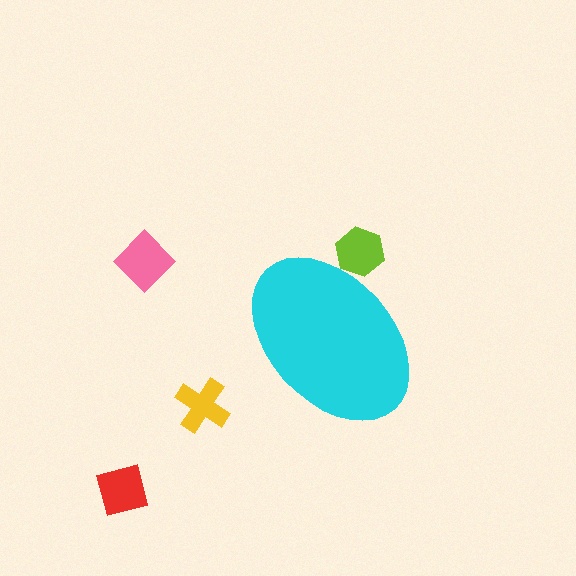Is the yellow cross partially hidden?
No, the yellow cross is fully visible.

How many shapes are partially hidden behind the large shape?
1 shape is partially hidden.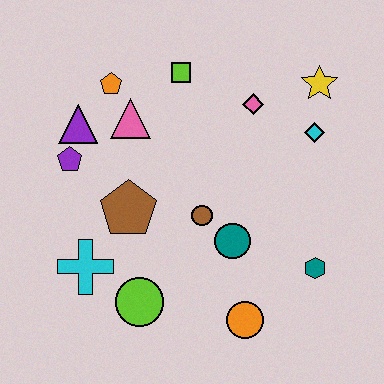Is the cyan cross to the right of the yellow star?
No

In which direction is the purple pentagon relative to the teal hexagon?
The purple pentagon is to the left of the teal hexagon.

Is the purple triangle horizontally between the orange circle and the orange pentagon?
No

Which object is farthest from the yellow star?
The cyan cross is farthest from the yellow star.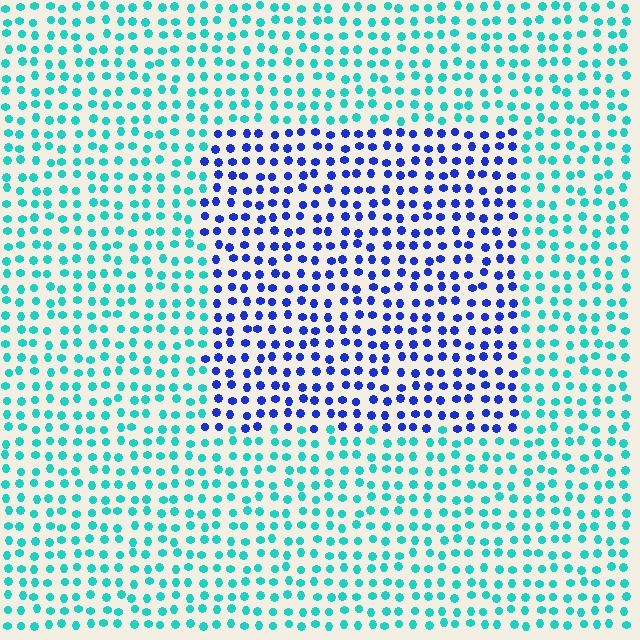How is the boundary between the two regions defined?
The boundary is defined purely by a slight shift in hue (about 58 degrees). Spacing, size, and orientation are identical on both sides.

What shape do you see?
I see a rectangle.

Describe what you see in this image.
The image is filled with small cyan elements in a uniform arrangement. A rectangle-shaped region is visible where the elements are tinted to a slightly different hue, forming a subtle color boundary.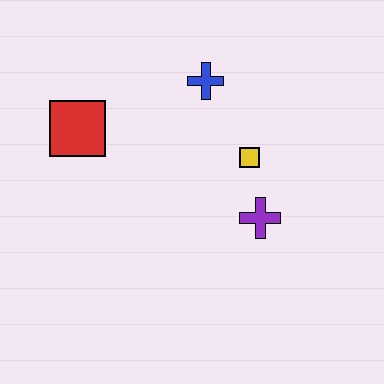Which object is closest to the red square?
The blue cross is closest to the red square.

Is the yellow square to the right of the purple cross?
No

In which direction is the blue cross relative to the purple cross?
The blue cross is above the purple cross.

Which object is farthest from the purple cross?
The red square is farthest from the purple cross.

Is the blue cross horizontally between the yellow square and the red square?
Yes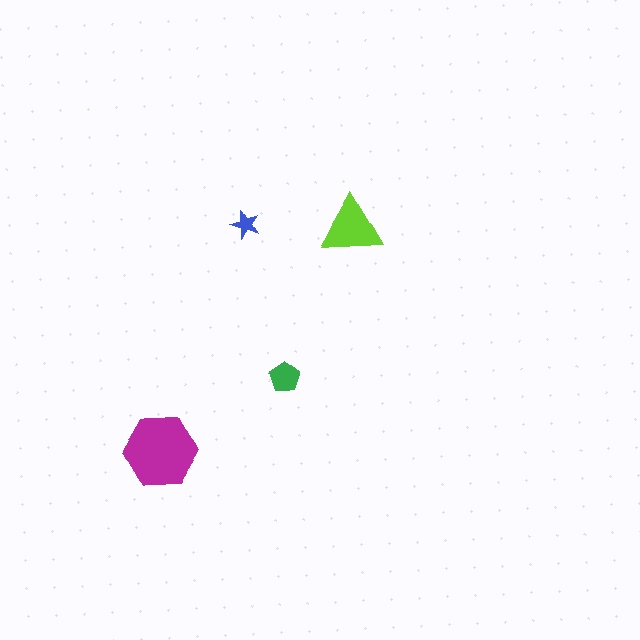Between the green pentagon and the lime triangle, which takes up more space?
The lime triangle.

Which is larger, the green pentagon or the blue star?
The green pentagon.